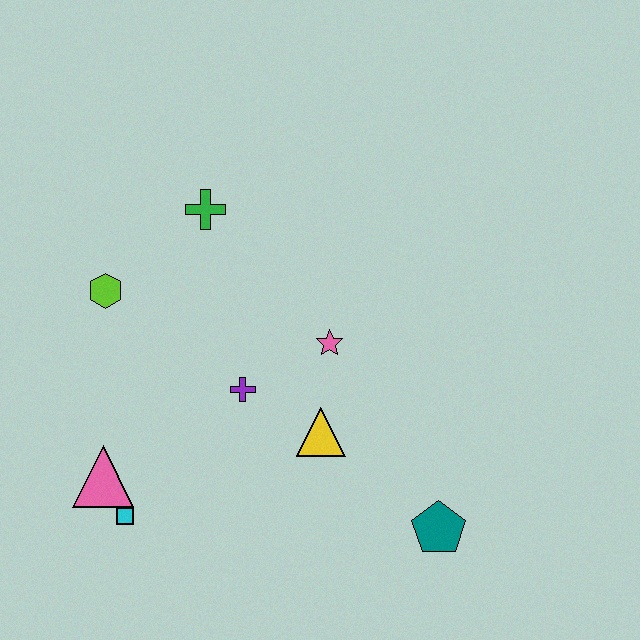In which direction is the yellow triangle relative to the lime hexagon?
The yellow triangle is to the right of the lime hexagon.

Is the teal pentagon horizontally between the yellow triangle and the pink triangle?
No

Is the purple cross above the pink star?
No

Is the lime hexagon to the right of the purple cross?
No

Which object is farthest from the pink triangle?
The teal pentagon is farthest from the pink triangle.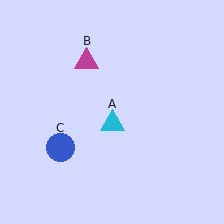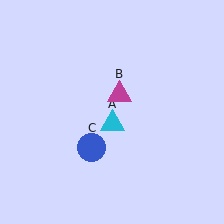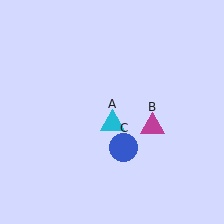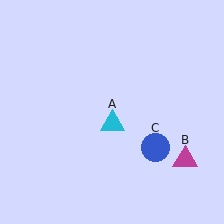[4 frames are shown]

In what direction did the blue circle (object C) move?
The blue circle (object C) moved right.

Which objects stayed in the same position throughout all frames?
Cyan triangle (object A) remained stationary.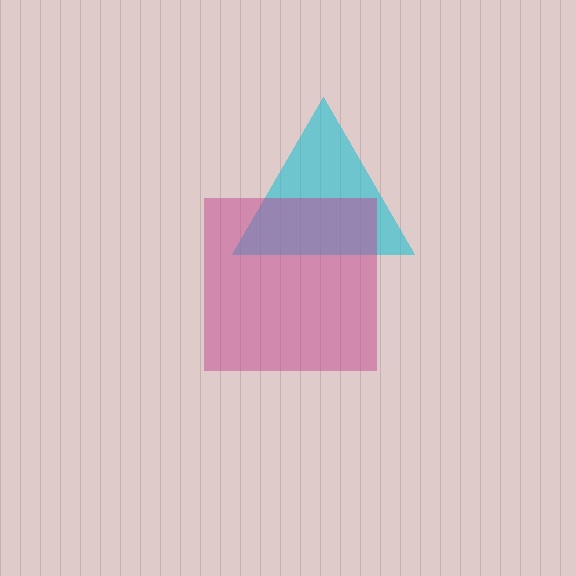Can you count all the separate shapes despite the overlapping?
Yes, there are 2 separate shapes.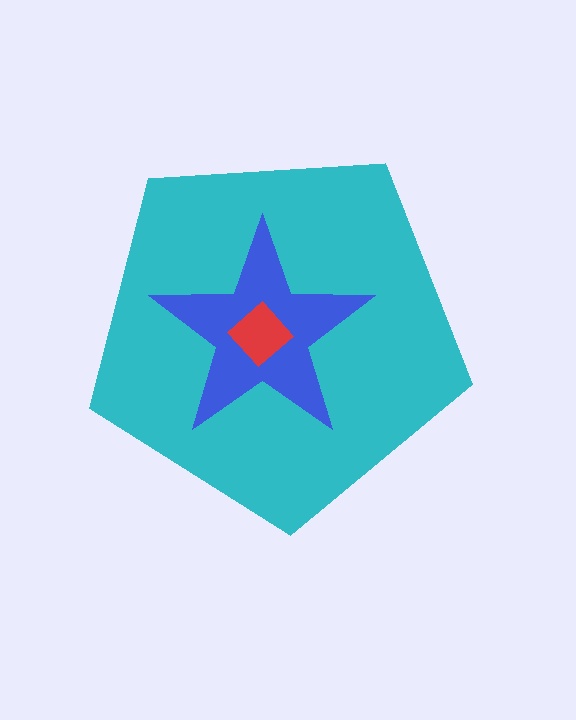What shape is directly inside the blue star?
The red diamond.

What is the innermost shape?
The red diamond.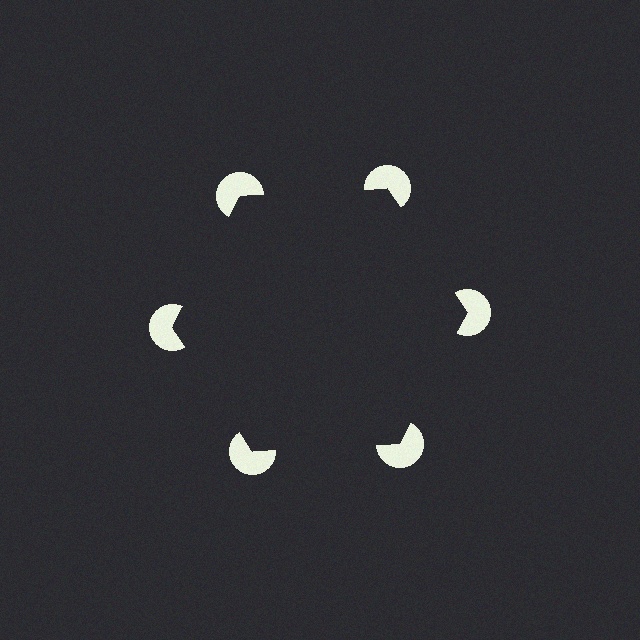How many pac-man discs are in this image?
There are 6 — one at each vertex of the illusory hexagon.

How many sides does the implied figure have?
6 sides.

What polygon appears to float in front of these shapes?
An illusory hexagon — its edges are inferred from the aligned wedge cuts in the pac-man discs, not physically drawn.